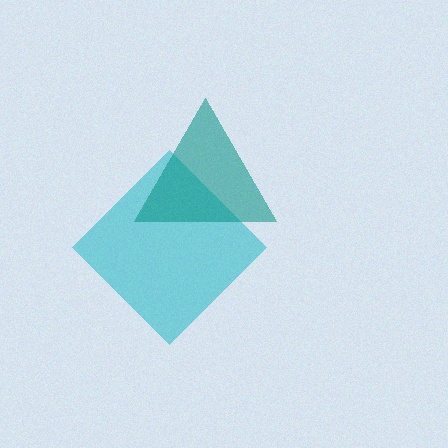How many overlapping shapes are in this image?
There are 2 overlapping shapes in the image.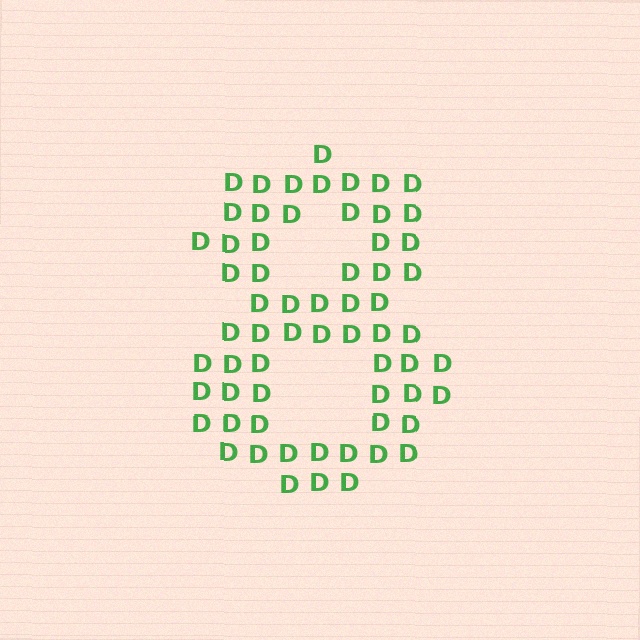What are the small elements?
The small elements are letter D's.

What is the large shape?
The large shape is the digit 8.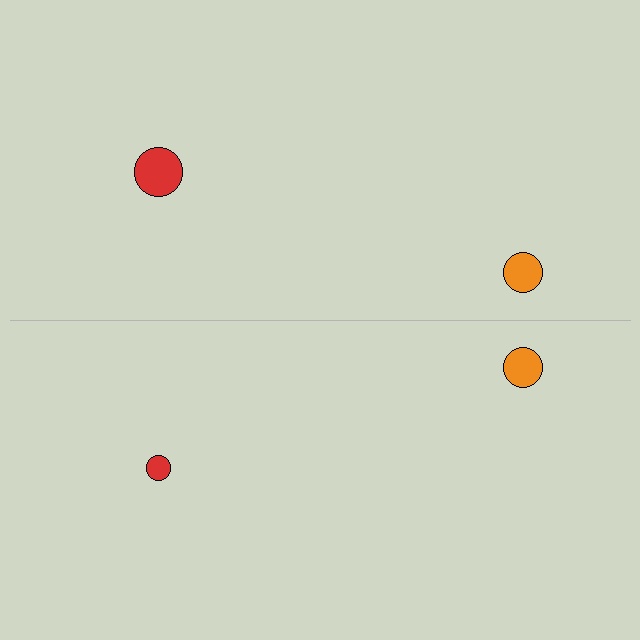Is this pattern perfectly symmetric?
No, the pattern is not perfectly symmetric. The red circle on the bottom side has a different size than its mirror counterpart.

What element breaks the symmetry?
The red circle on the bottom side has a different size than its mirror counterpart.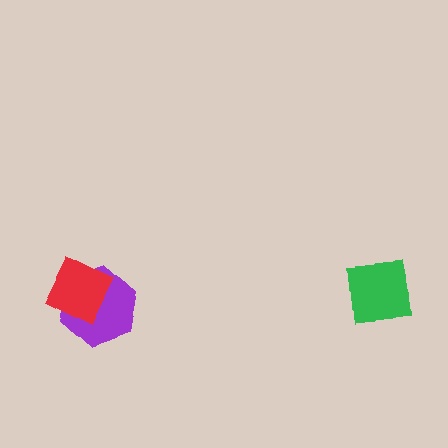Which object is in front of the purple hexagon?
The red diamond is in front of the purple hexagon.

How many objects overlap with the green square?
0 objects overlap with the green square.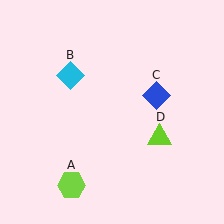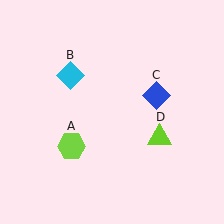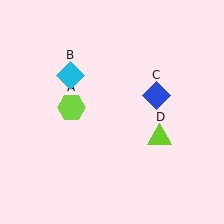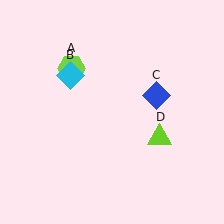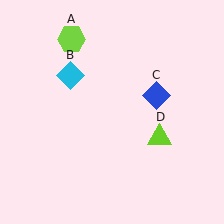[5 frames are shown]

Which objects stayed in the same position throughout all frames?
Cyan diamond (object B) and blue diamond (object C) and lime triangle (object D) remained stationary.